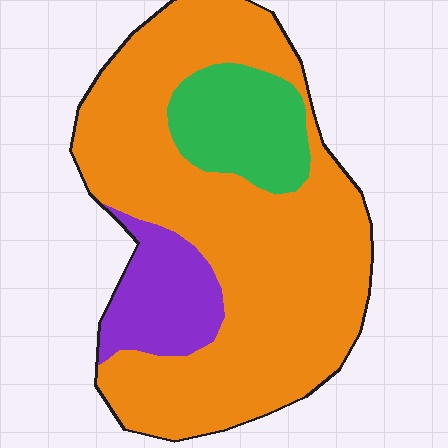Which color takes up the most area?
Orange, at roughly 75%.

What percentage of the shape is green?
Green takes up less than a quarter of the shape.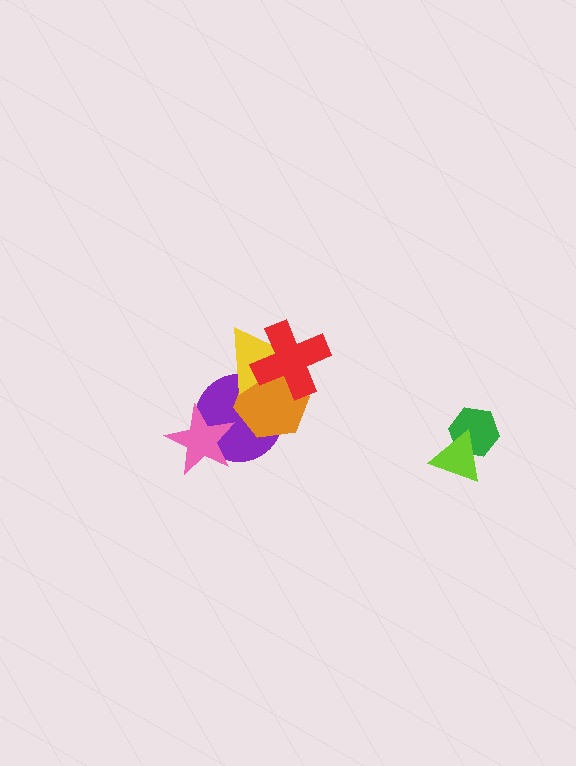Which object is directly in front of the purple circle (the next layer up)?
The orange hexagon is directly in front of the purple circle.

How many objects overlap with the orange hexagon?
3 objects overlap with the orange hexagon.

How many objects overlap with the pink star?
1 object overlaps with the pink star.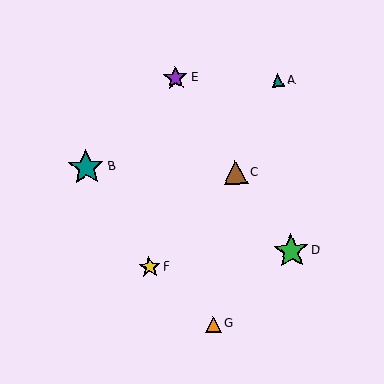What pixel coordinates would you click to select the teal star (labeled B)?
Click at (86, 168) to select the teal star B.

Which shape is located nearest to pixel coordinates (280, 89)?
The teal triangle (labeled A) at (278, 80) is nearest to that location.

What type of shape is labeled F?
Shape F is a yellow star.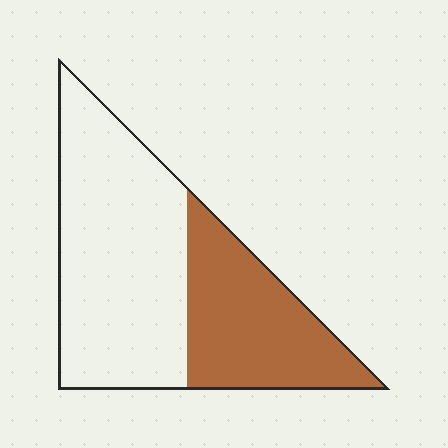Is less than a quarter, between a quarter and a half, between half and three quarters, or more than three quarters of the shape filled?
Between a quarter and a half.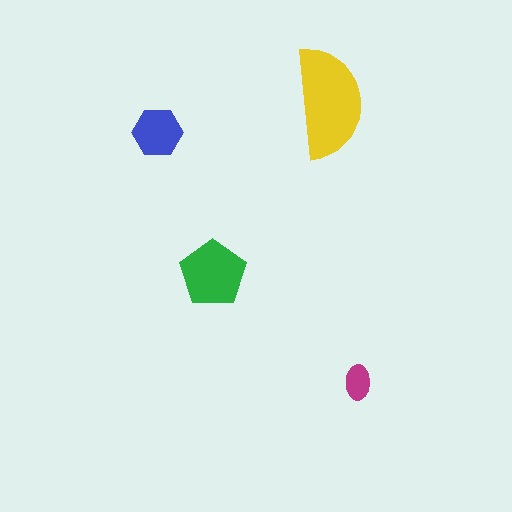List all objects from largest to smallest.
The yellow semicircle, the green pentagon, the blue hexagon, the magenta ellipse.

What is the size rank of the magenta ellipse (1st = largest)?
4th.